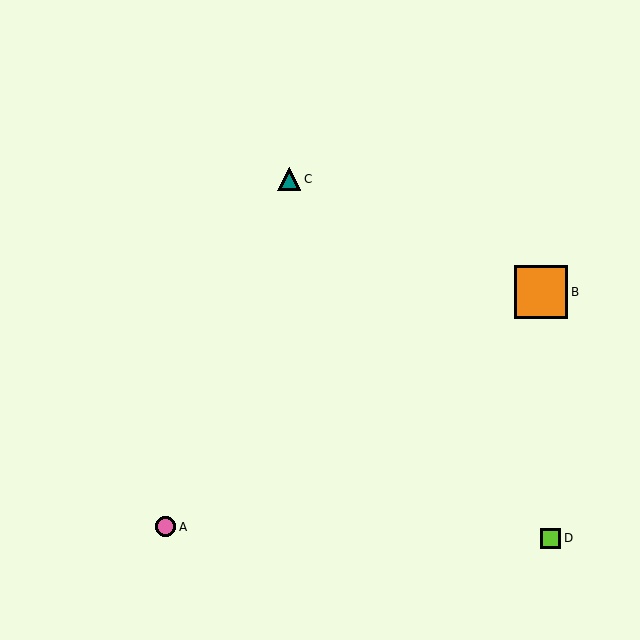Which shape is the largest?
The orange square (labeled B) is the largest.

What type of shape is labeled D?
Shape D is a lime square.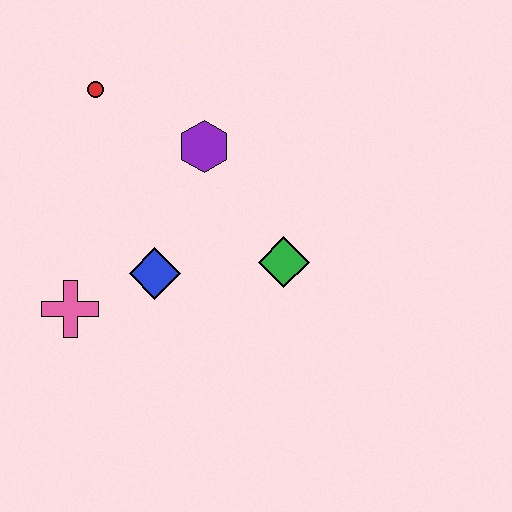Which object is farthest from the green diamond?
The red circle is farthest from the green diamond.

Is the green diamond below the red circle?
Yes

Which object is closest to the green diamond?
The blue diamond is closest to the green diamond.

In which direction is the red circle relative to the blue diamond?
The red circle is above the blue diamond.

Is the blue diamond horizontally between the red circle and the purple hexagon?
Yes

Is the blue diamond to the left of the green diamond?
Yes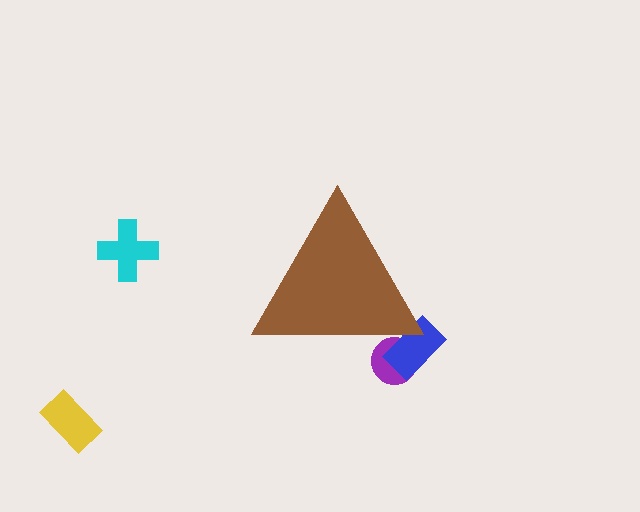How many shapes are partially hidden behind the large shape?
2 shapes are partially hidden.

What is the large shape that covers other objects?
A brown triangle.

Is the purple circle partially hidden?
Yes, the purple circle is partially hidden behind the brown triangle.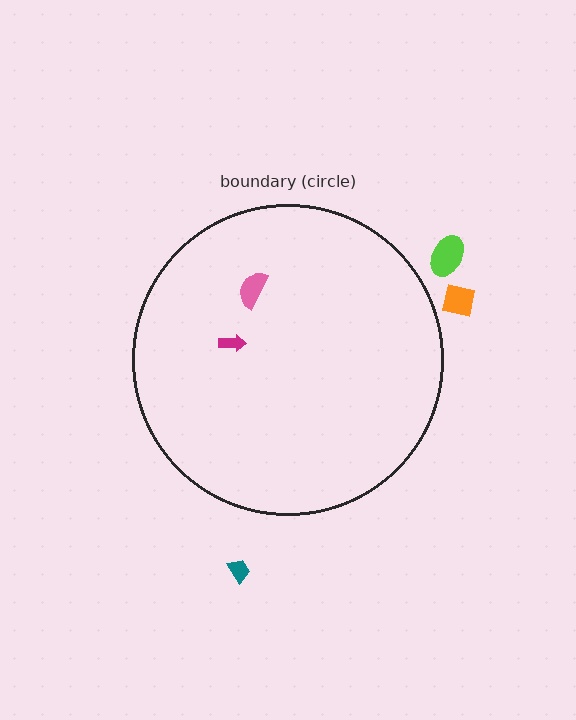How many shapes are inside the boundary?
2 inside, 3 outside.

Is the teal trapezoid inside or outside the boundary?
Outside.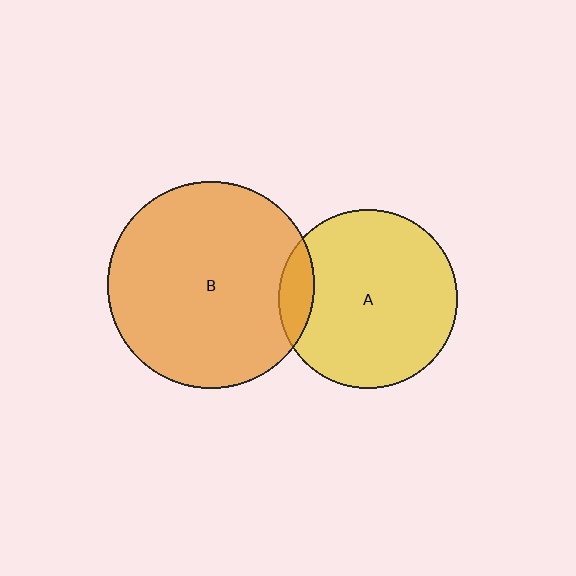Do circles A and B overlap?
Yes.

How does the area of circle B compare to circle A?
Approximately 1.3 times.